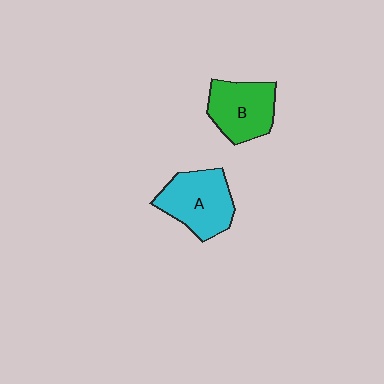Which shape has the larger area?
Shape A (cyan).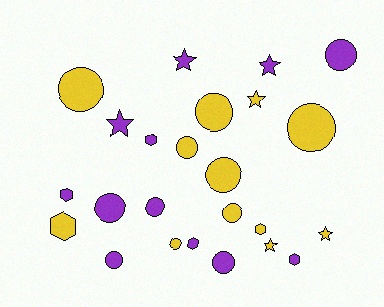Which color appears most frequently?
Yellow, with 12 objects.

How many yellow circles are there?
There are 7 yellow circles.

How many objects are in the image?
There are 24 objects.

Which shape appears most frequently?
Circle, with 12 objects.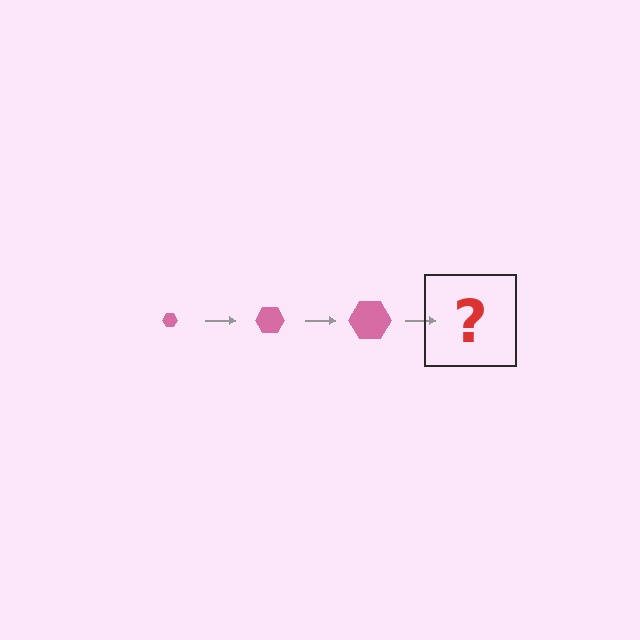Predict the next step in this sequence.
The next step is a pink hexagon, larger than the previous one.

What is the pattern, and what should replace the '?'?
The pattern is that the hexagon gets progressively larger each step. The '?' should be a pink hexagon, larger than the previous one.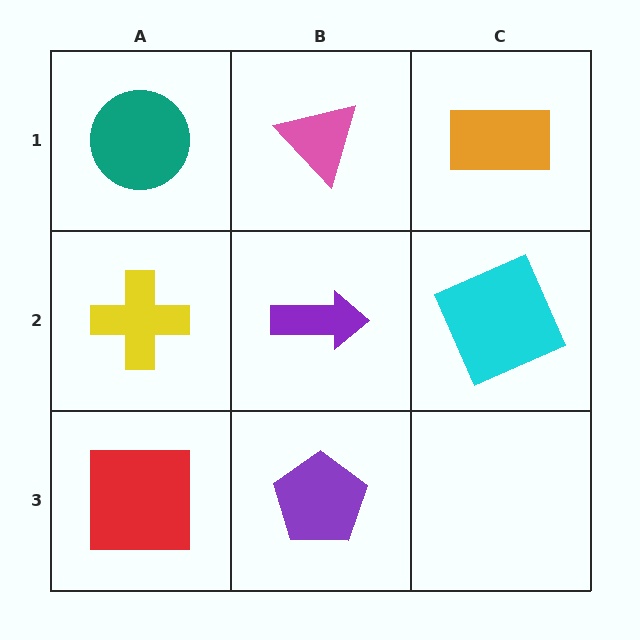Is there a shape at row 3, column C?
No, that cell is empty.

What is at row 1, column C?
An orange rectangle.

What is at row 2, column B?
A purple arrow.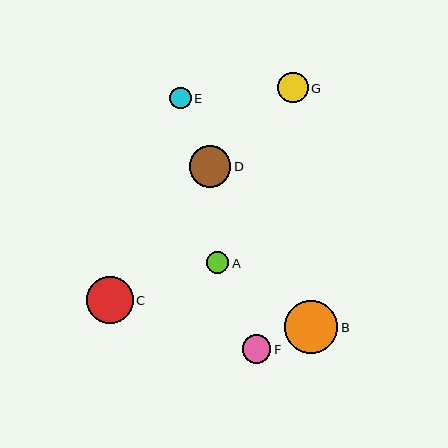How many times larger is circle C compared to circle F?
Circle C is approximately 1.6 times the size of circle F.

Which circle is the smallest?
Circle E is the smallest with a size of approximately 21 pixels.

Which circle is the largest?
Circle B is the largest with a size of approximately 53 pixels.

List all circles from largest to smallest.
From largest to smallest: B, C, D, G, F, A, E.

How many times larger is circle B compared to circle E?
Circle B is approximately 2.5 times the size of circle E.